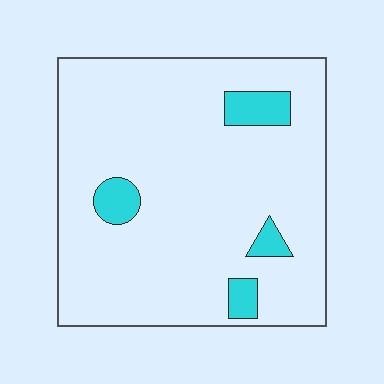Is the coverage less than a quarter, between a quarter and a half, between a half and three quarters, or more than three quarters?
Less than a quarter.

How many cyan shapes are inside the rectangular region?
4.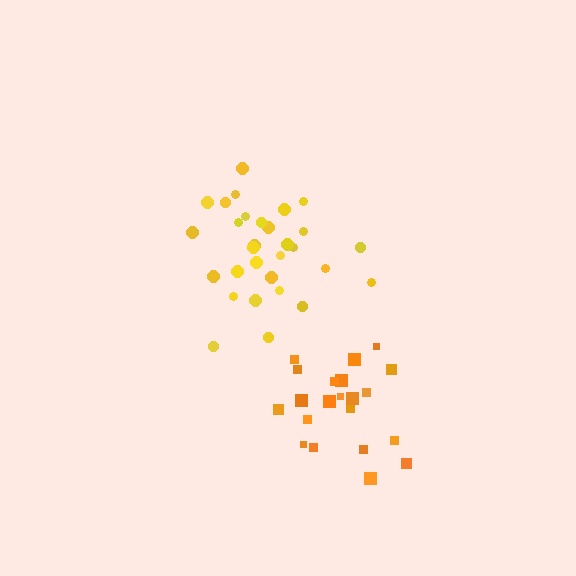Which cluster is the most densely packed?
Yellow.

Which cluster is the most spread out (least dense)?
Orange.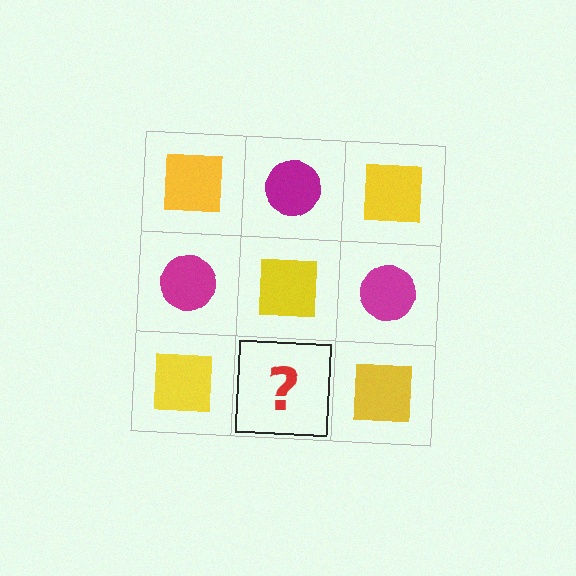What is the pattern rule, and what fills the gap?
The rule is that it alternates yellow square and magenta circle in a checkerboard pattern. The gap should be filled with a magenta circle.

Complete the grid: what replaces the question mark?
The question mark should be replaced with a magenta circle.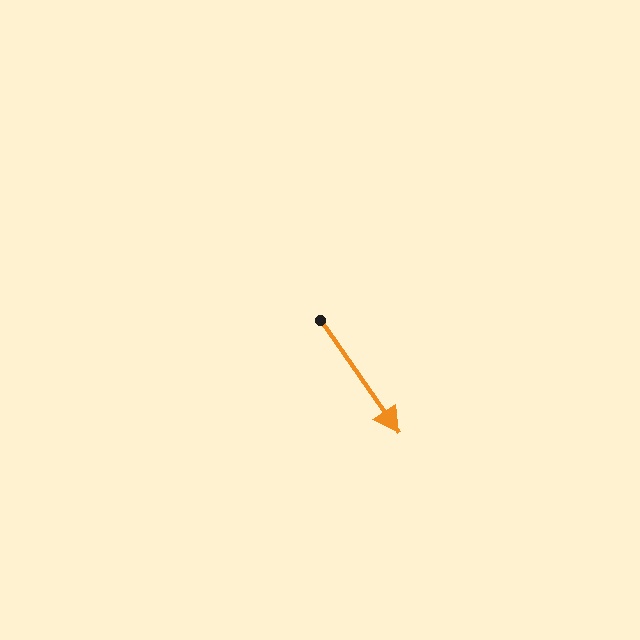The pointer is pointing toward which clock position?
Roughly 5 o'clock.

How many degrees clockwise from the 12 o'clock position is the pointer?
Approximately 145 degrees.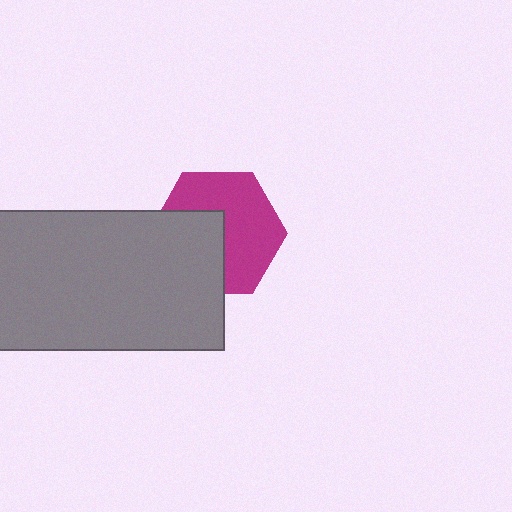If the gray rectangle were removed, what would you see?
You would see the complete magenta hexagon.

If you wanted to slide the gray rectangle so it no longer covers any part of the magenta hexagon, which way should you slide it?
Slide it toward the lower-left — that is the most direct way to separate the two shapes.